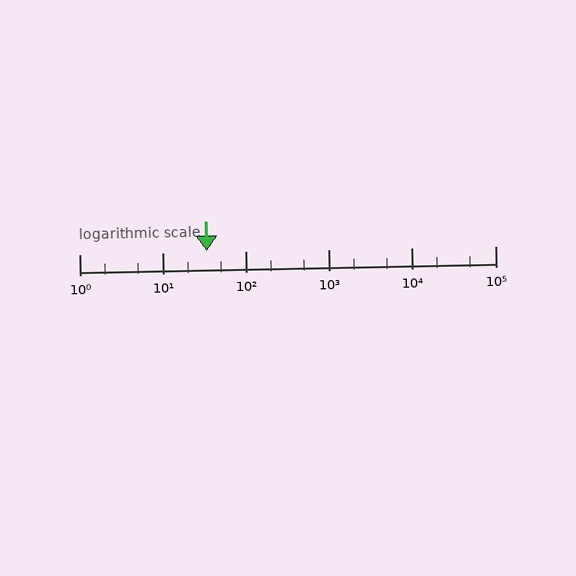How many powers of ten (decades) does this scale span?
The scale spans 5 decades, from 1 to 100000.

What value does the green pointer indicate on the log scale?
The pointer indicates approximately 34.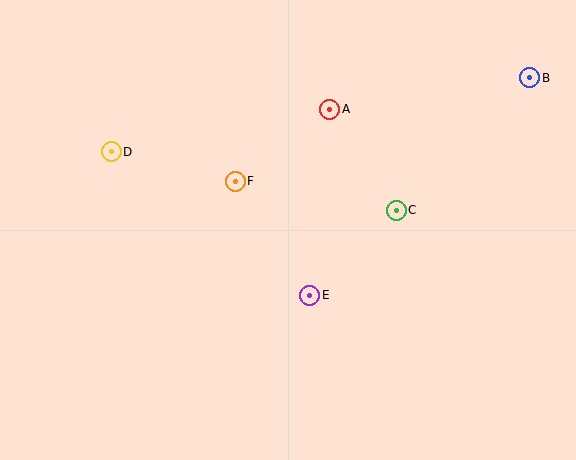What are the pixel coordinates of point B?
Point B is at (530, 78).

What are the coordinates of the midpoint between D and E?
The midpoint between D and E is at (210, 223).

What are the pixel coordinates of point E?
Point E is at (310, 295).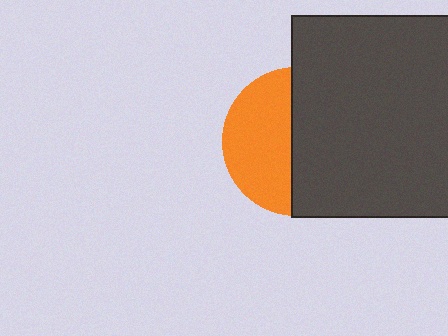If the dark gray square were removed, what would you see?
You would see the complete orange circle.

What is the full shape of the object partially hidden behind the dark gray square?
The partially hidden object is an orange circle.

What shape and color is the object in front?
The object in front is a dark gray square.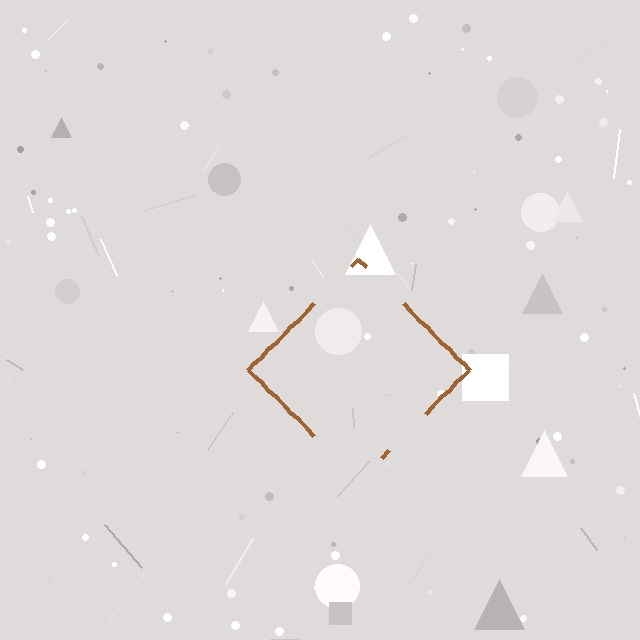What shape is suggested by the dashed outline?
The dashed outline suggests a diamond.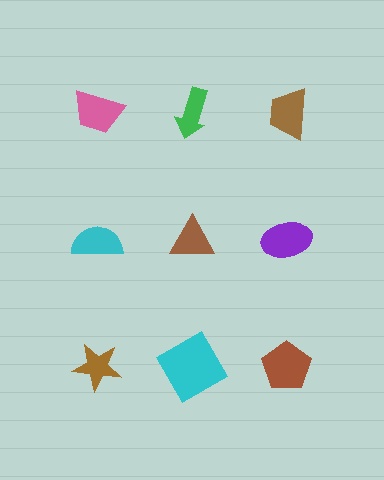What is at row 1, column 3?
A brown trapezoid.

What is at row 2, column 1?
A cyan semicircle.